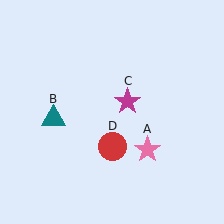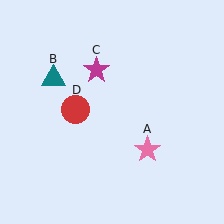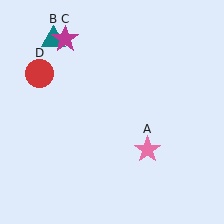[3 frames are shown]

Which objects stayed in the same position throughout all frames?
Pink star (object A) remained stationary.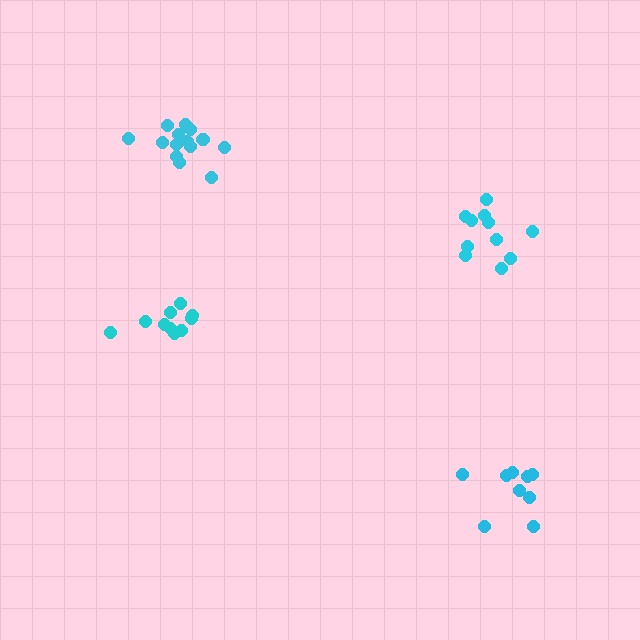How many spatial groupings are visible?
There are 4 spatial groupings.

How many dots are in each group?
Group 1: 10 dots, Group 2: 11 dots, Group 3: 14 dots, Group 4: 9 dots (44 total).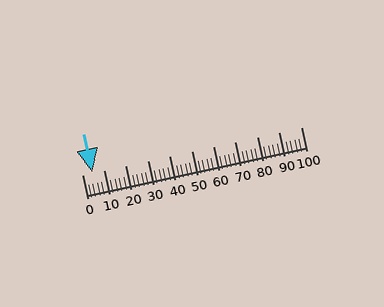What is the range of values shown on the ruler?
The ruler shows values from 0 to 100.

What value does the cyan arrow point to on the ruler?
The cyan arrow points to approximately 5.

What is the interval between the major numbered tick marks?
The major tick marks are spaced 10 units apart.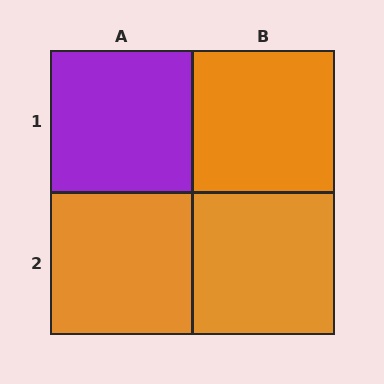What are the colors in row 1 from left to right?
Purple, orange.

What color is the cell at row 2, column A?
Orange.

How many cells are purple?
1 cell is purple.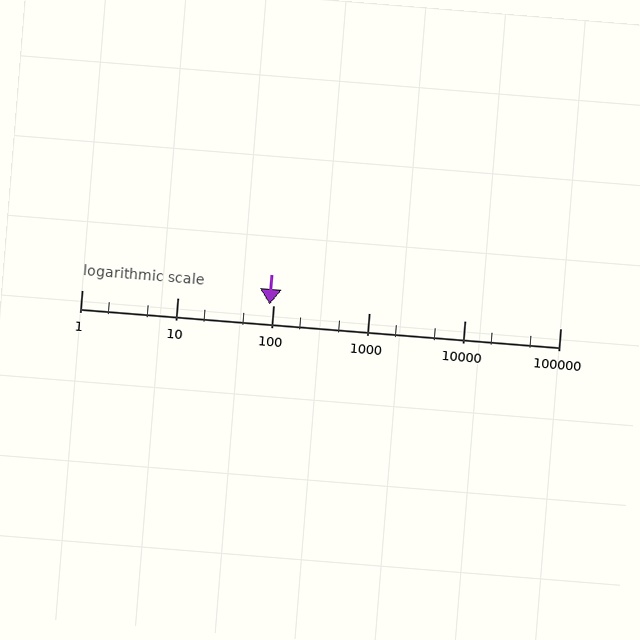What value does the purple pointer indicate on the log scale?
The pointer indicates approximately 93.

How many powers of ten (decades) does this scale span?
The scale spans 5 decades, from 1 to 100000.